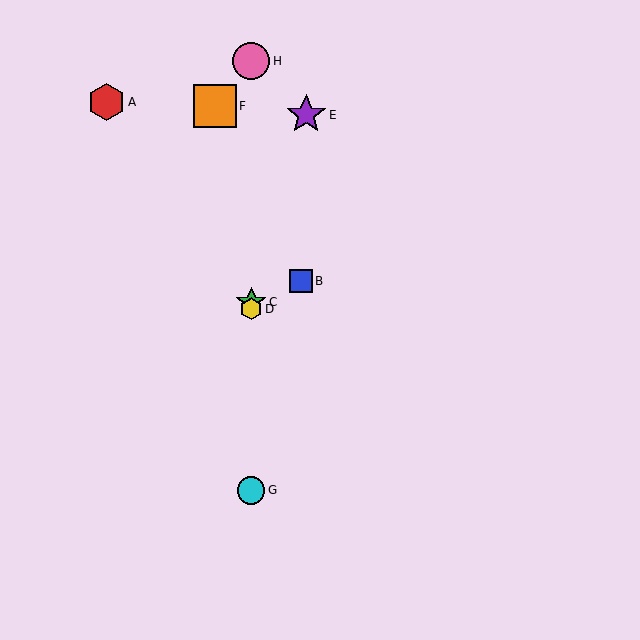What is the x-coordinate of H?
Object H is at x≈251.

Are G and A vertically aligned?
No, G is at x≈251 and A is at x≈106.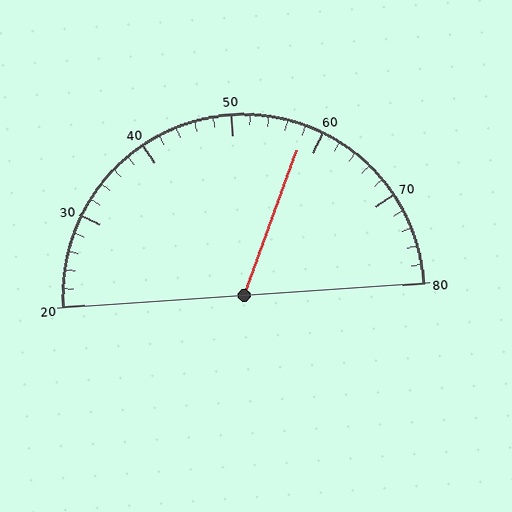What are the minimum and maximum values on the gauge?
The gauge ranges from 20 to 80.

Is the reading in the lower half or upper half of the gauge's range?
The reading is in the upper half of the range (20 to 80).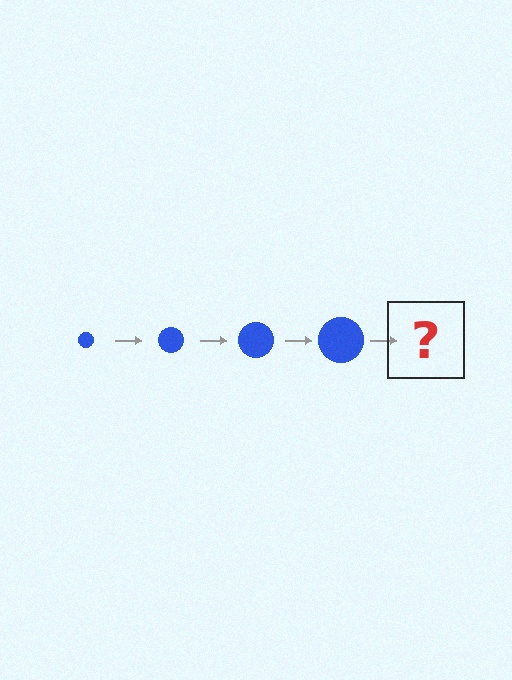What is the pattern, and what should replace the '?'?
The pattern is that the circle gets progressively larger each step. The '?' should be a blue circle, larger than the previous one.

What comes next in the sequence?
The next element should be a blue circle, larger than the previous one.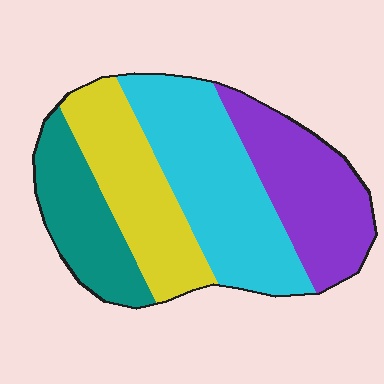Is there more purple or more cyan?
Cyan.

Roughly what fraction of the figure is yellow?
Yellow takes up less than a quarter of the figure.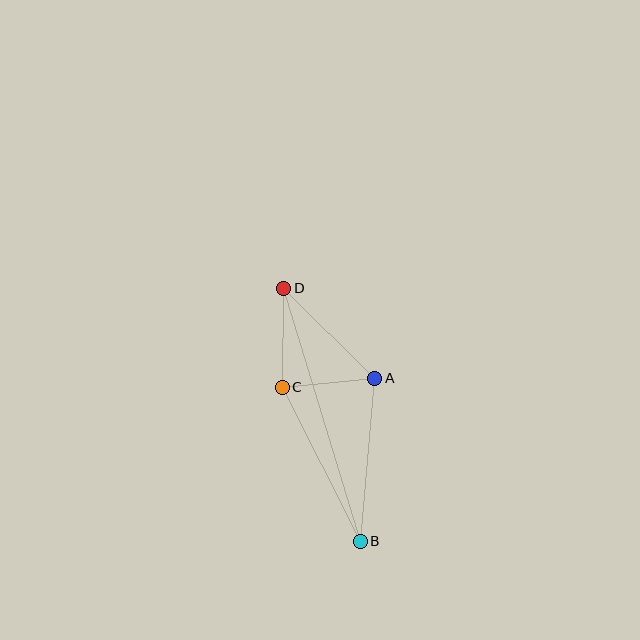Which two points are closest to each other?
Points A and C are closest to each other.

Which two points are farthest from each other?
Points B and D are farthest from each other.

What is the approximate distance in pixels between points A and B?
The distance between A and B is approximately 164 pixels.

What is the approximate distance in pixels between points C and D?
The distance between C and D is approximately 99 pixels.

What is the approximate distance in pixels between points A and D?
The distance between A and D is approximately 128 pixels.